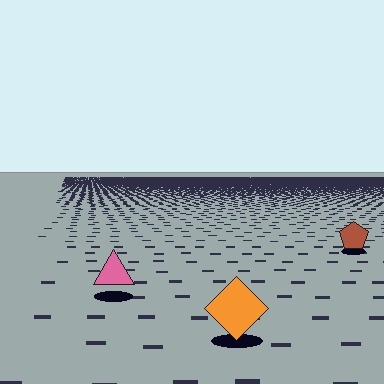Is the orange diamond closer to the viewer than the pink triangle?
Yes. The orange diamond is closer — you can tell from the texture gradient: the ground texture is coarser near it.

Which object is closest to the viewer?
The orange diamond is closest. The texture marks near it are larger and more spread out.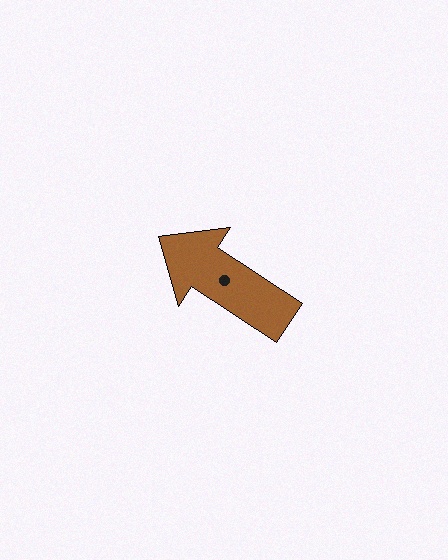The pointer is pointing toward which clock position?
Roughly 10 o'clock.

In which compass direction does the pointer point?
Northwest.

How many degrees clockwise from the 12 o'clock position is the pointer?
Approximately 303 degrees.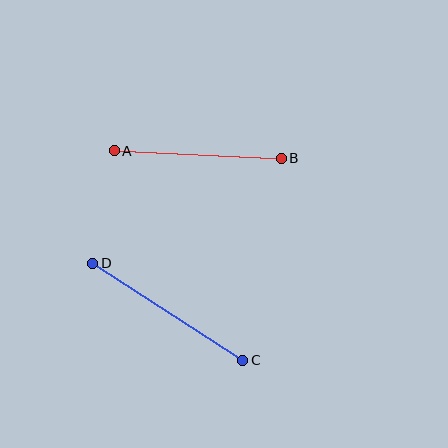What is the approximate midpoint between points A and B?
The midpoint is at approximately (198, 154) pixels.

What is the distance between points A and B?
The distance is approximately 167 pixels.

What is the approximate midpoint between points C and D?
The midpoint is at approximately (168, 312) pixels.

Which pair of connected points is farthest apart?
Points C and D are farthest apart.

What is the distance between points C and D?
The distance is approximately 179 pixels.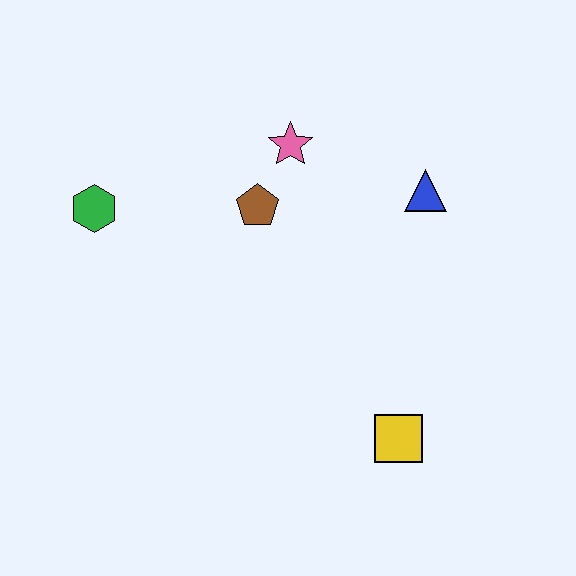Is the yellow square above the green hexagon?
No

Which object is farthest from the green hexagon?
The yellow square is farthest from the green hexagon.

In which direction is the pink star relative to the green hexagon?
The pink star is to the right of the green hexagon.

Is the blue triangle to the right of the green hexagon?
Yes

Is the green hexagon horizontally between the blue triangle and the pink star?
No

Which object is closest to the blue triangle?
The pink star is closest to the blue triangle.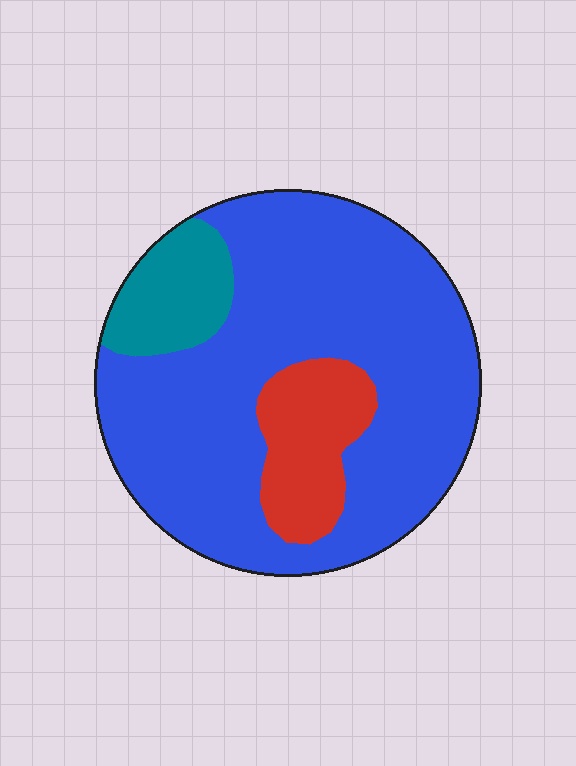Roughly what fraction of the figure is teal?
Teal takes up about one tenth (1/10) of the figure.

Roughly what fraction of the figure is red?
Red takes up about one eighth (1/8) of the figure.